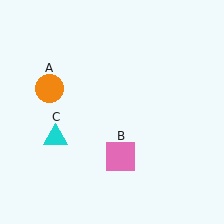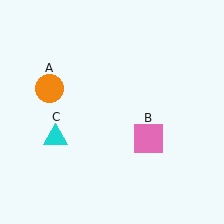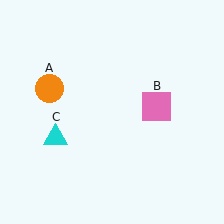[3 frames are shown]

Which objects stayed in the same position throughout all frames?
Orange circle (object A) and cyan triangle (object C) remained stationary.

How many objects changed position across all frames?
1 object changed position: pink square (object B).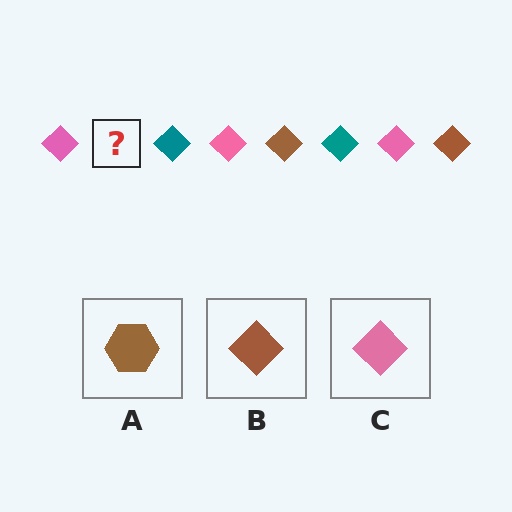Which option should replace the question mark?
Option B.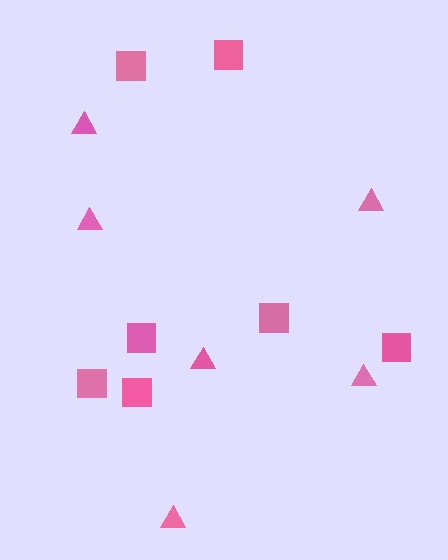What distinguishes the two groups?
There are 2 groups: one group of squares (7) and one group of triangles (6).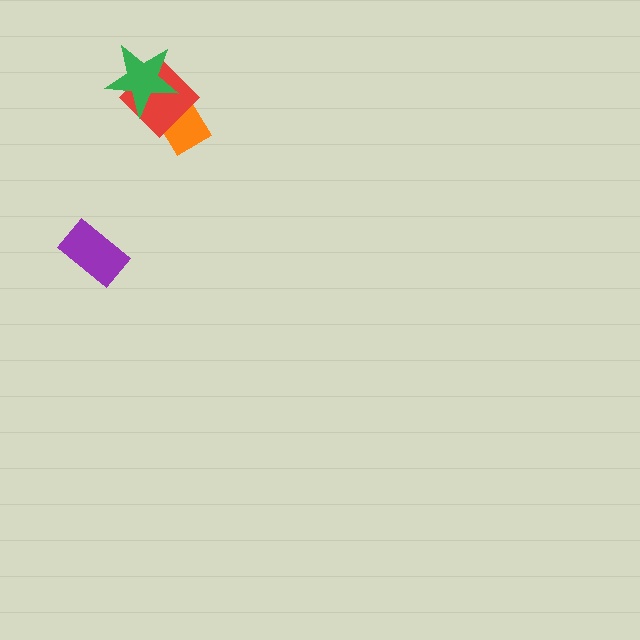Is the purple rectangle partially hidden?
No, no other shape covers it.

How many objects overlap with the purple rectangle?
0 objects overlap with the purple rectangle.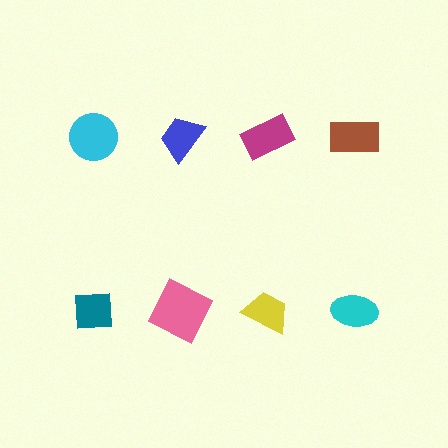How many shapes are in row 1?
4 shapes.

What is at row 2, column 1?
A teal square.